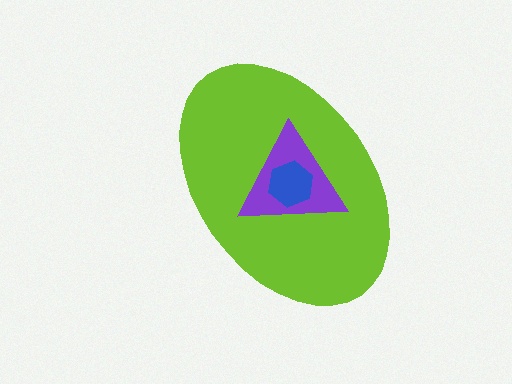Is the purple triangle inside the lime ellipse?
Yes.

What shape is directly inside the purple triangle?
The blue hexagon.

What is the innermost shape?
The blue hexagon.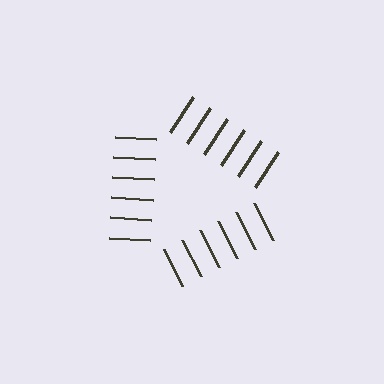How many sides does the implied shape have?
3 sides — the line-ends trace a triangle.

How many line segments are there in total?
18 — 6 along each of the 3 edges.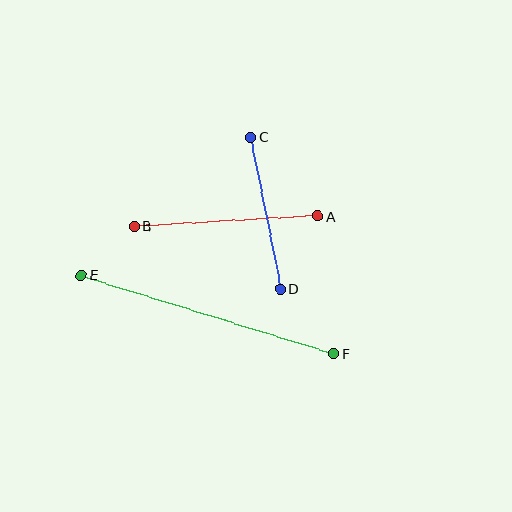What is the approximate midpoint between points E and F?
The midpoint is at approximately (207, 314) pixels.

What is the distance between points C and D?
The distance is approximately 155 pixels.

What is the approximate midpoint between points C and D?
The midpoint is at approximately (265, 213) pixels.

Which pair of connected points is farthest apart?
Points E and F are farthest apart.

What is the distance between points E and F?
The distance is approximately 264 pixels.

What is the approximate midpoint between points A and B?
The midpoint is at approximately (226, 221) pixels.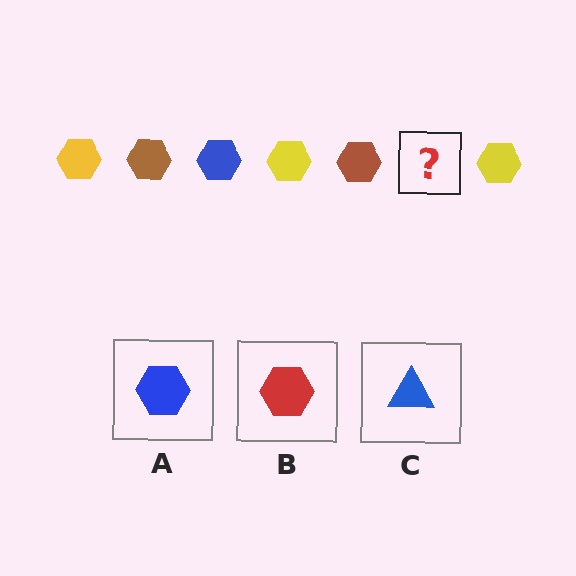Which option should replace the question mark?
Option A.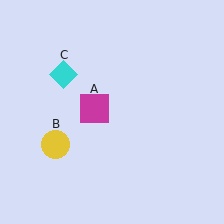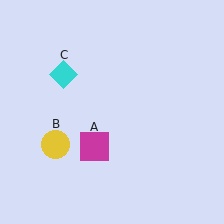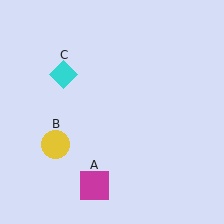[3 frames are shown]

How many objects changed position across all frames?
1 object changed position: magenta square (object A).